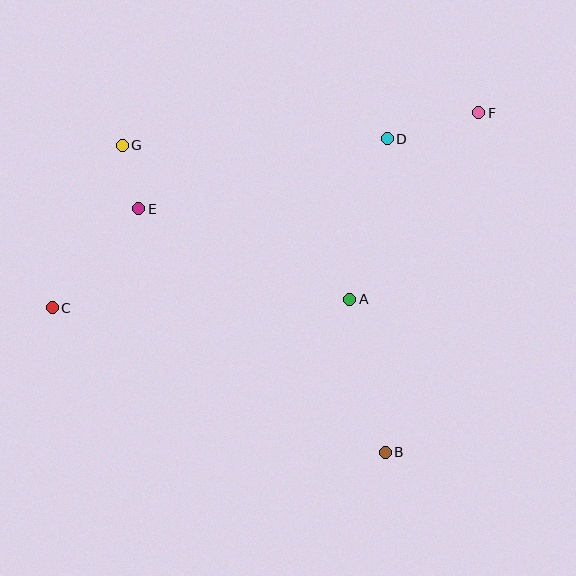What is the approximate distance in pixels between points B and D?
The distance between B and D is approximately 314 pixels.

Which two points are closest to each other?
Points E and G are closest to each other.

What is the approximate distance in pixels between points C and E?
The distance between C and E is approximately 131 pixels.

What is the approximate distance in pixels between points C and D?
The distance between C and D is approximately 375 pixels.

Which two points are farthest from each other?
Points C and F are farthest from each other.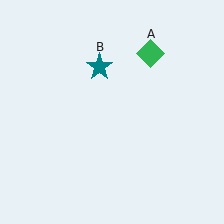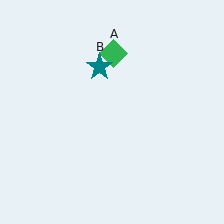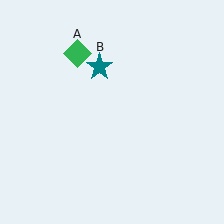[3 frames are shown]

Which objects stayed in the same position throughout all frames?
Teal star (object B) remained stationary.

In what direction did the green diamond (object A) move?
The green diamond (object A) moved left.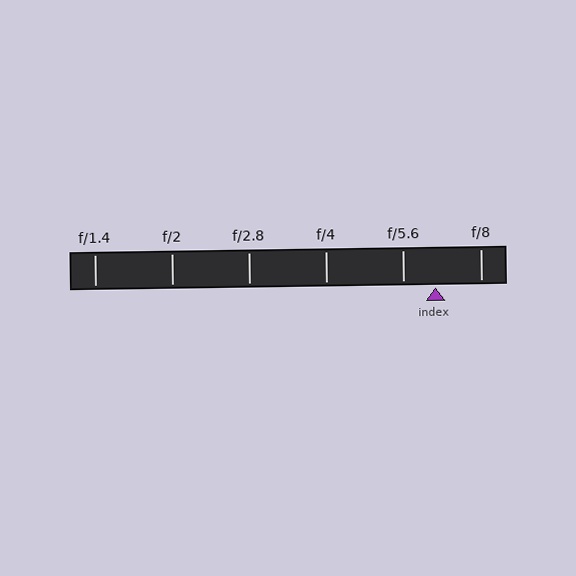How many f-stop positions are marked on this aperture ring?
There are 6 f-stop positions marked.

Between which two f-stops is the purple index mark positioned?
The index mark is between f/5.6 and f/8.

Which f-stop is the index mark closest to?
The index mark is closest to f/5.6.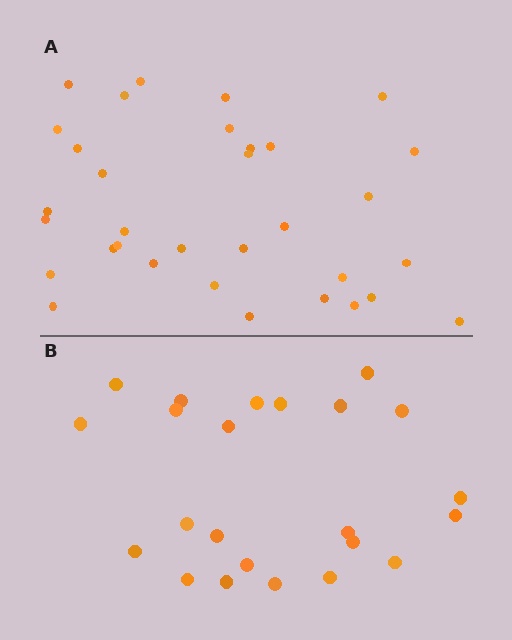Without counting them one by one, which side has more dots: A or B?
Region A (the top region) has more dots.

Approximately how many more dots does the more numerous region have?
Region A has roughly 10 or so more dots than region B.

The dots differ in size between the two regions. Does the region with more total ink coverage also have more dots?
No. Region B has more total ink coverage because its dots are larger, but region A actually contains more individual dots. Total area can be misleading — the number of items is what matters here.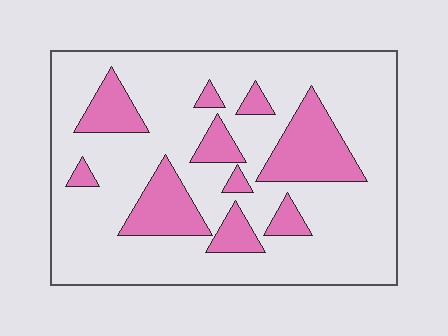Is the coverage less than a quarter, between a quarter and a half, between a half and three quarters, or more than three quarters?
Less than a quarter.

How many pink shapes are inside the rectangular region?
10.